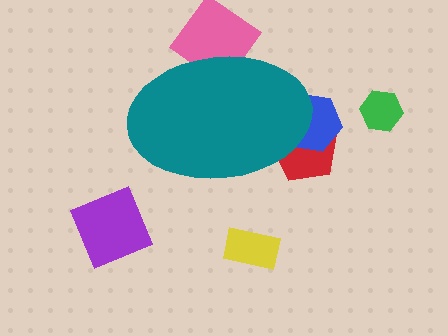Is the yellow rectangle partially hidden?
No, the yellow rectangle is fully visible.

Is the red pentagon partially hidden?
Yes, the red pentagon is partially hidden behind the teal ellipse.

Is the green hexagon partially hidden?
No, the green hexagon is fully visible.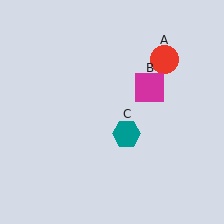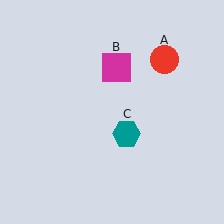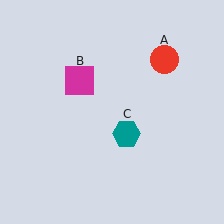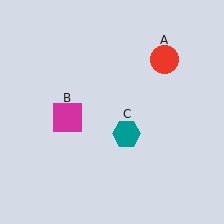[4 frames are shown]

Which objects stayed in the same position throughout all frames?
Red circle (object A) and teal hexagon (object C) remained stationary.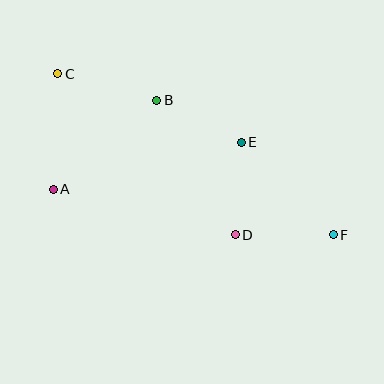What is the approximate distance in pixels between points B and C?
The distance between B and C is approximately 102 pixels.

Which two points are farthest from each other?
Points C and F are farthest from each other.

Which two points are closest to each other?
Points D and E are closest to each other.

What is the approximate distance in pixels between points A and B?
The distance between A and B is approximately 136 pixels.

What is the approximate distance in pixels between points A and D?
The distance between A and D is approximately 187 pixels.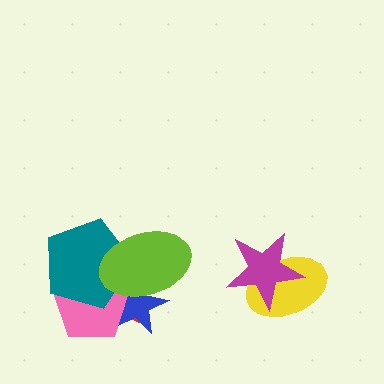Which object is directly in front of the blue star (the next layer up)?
The pink pentagon is directly in front of the blue star.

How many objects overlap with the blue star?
4 objects overlap with the blue star.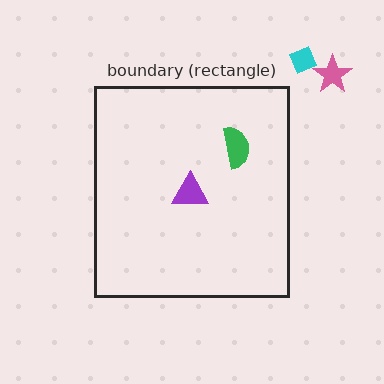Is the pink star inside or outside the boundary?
Outside.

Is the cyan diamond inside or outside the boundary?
Outside.